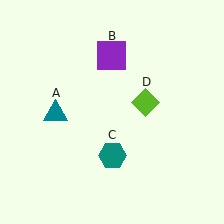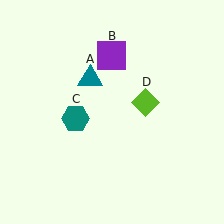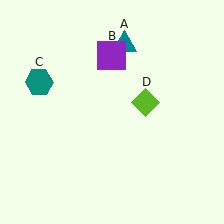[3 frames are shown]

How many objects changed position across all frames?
2 objects changed position: teal triangle (object A), teal hexagon (object C).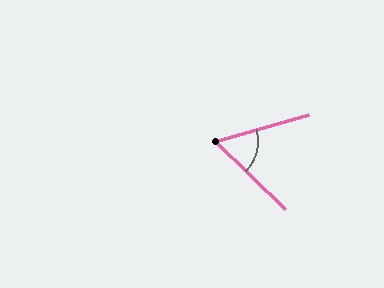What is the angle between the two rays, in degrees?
Approximately 61 degrees.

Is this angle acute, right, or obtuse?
It is acute.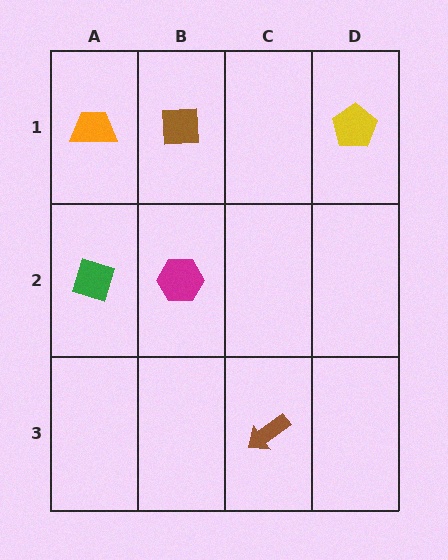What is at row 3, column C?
A brown arrow.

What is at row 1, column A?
An orange trapezoid.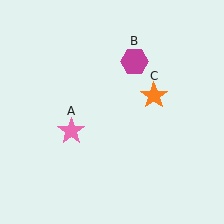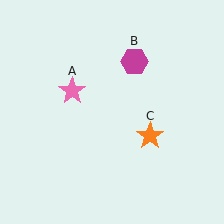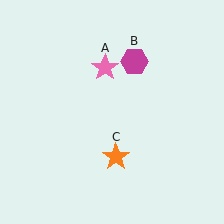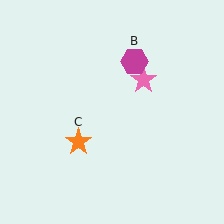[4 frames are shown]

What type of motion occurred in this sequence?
The pink star (object A), orange star (object C) rotated clockwise around the center of the scene.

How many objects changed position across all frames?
2 objects changed position: pink star (object A), orange star (object C).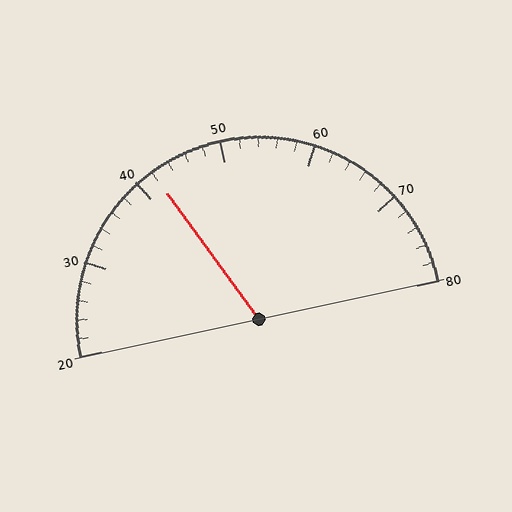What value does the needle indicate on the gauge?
The needle indicates approximately 42.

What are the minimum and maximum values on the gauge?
The gauge ranges from 20 to 80.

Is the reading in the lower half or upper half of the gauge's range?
The reading is in the lower half of the range (20 to 80).